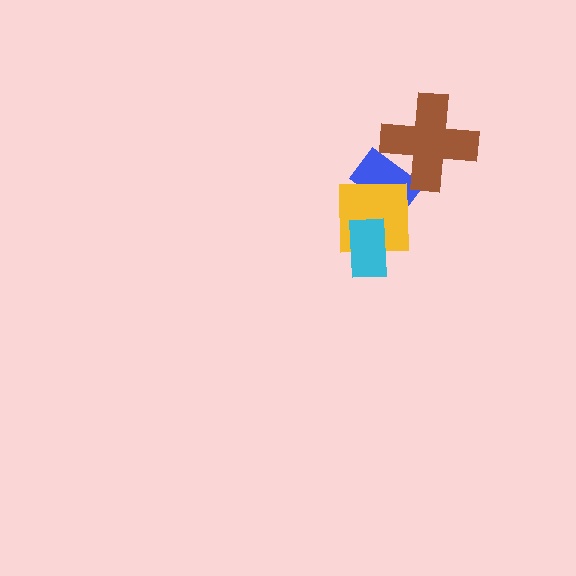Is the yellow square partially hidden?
Yes, it is partially covered by another shape.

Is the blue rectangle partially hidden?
Yes, it is partially covered by another shape.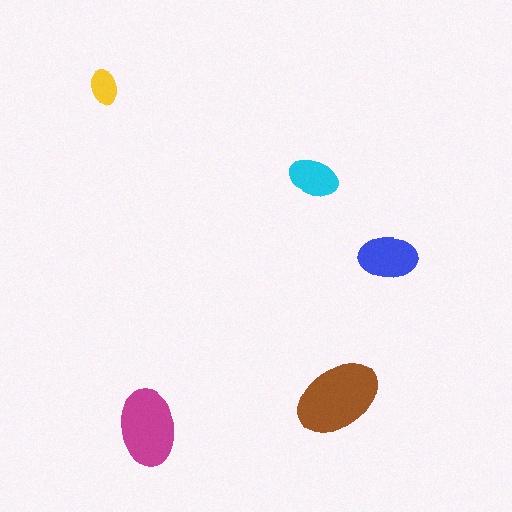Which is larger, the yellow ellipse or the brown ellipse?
The brown one.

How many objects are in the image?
There are 5 objects in the image.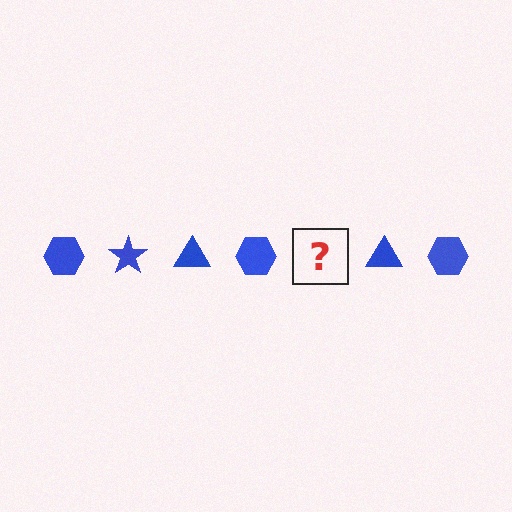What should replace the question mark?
The question mark should be replaced with a blue star.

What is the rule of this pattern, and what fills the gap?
The rule is that the pattern cycles through hexagon, star, triangle shapes in blue. The gap should be filled with a blue star.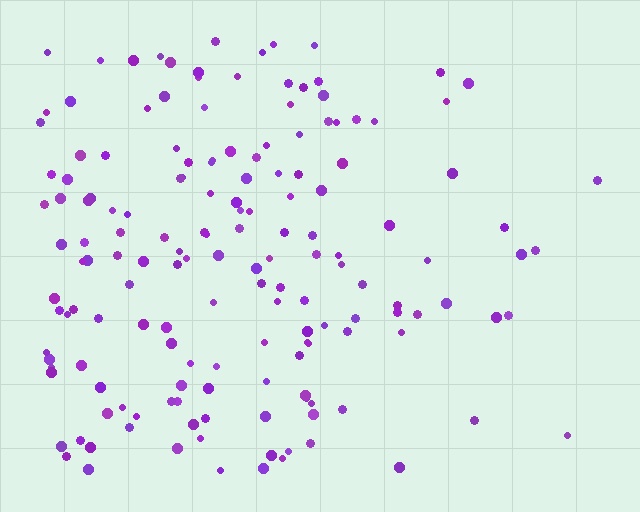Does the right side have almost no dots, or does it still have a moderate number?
Still a moderate number, just noticeably fewer than the left.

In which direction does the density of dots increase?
From right to left, with the left side densest.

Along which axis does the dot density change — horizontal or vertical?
Horizontal.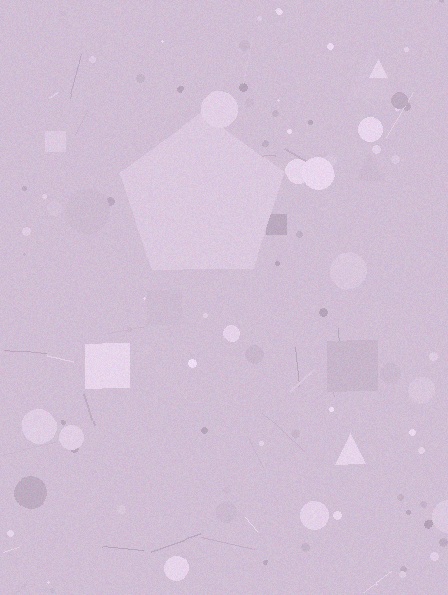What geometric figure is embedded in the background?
A pentagon is embedded in the background.